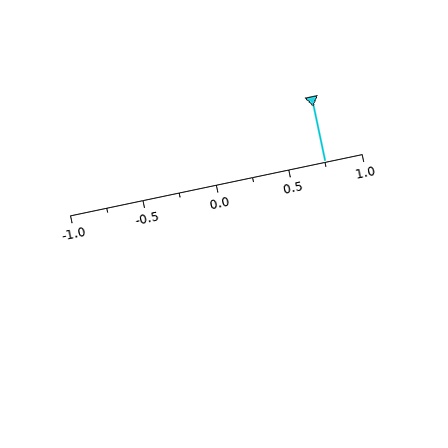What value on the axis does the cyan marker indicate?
The marker indicates approximately 0.75.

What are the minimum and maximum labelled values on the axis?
The axis runs from -1.0 to 1.0.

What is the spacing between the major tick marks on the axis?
The major ticks are spaced 0.5 apart.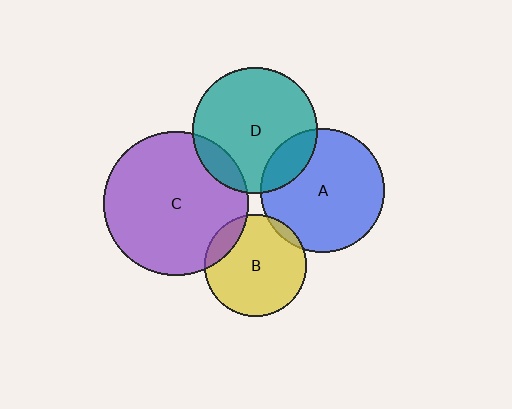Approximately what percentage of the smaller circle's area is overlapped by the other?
Approximately 15%.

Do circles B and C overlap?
Yes.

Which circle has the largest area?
Circle C (purple).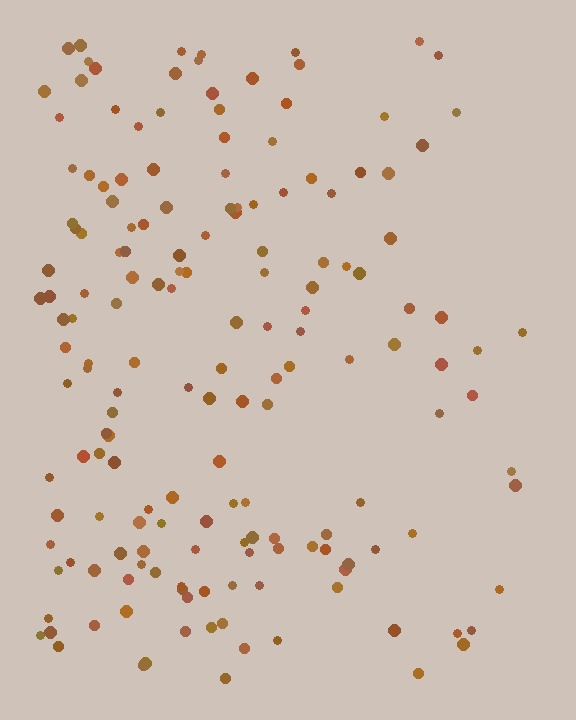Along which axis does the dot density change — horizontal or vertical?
Horizontal.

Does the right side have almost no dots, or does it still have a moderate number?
Still a moderate number, just noticeably fewer than the left.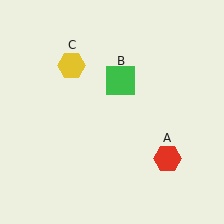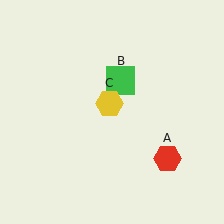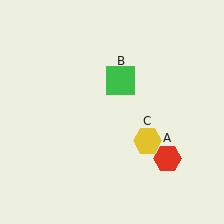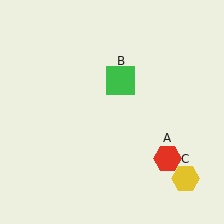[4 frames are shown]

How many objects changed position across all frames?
1 object changed position: yellow hexagon (object C).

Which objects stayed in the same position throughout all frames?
Red hexagon (object A) and green square (object B) remained stationary.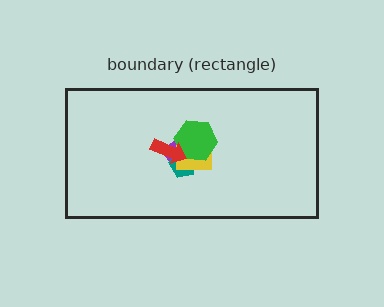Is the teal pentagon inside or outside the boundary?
Inside.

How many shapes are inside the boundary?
5 inside, 0 outside.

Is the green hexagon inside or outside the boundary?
Inside.